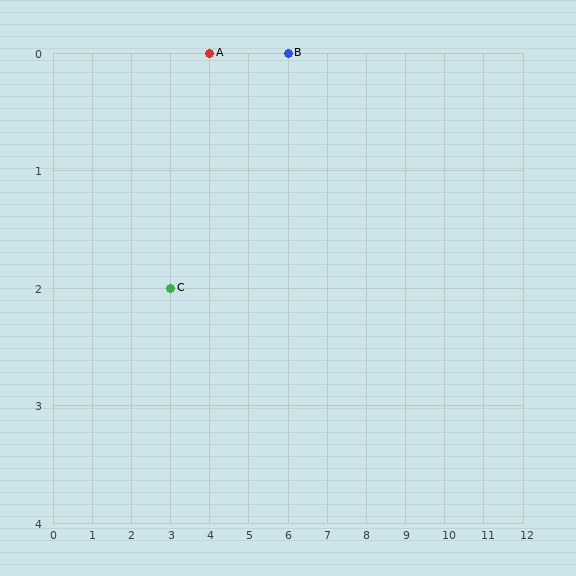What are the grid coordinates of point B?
Point B is at grid coordinates (6, 0).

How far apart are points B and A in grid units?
Points B and A are 2 columns apart.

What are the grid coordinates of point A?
Point A is at grid coordinates (4, 0).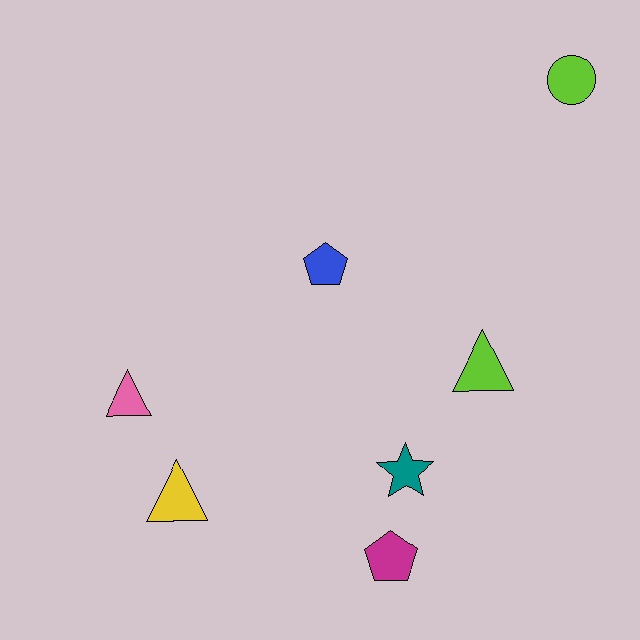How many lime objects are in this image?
There are 2 lime objects.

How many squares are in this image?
There are no squares.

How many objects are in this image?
There are 7 objects.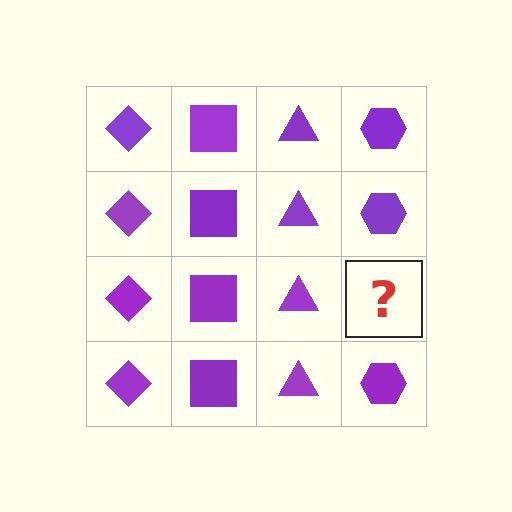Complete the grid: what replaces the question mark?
The question mark should be replaced with a purple hexagon.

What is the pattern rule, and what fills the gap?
The rule is that each column has a consistent shape. The gap should be filled with a purple hexagon.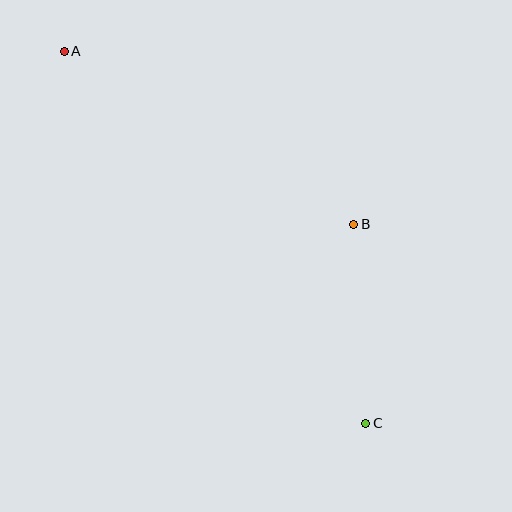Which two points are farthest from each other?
Points A and C are farthest from each other.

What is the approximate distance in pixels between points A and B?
The distance between A and B is approximately 337 pixels.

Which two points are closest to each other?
Points B and C are closest to each other.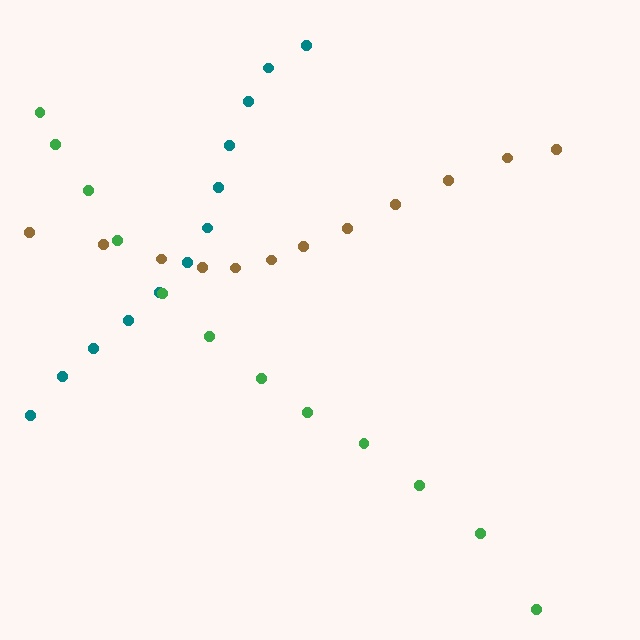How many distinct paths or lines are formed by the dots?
There are 3 distinct paths.